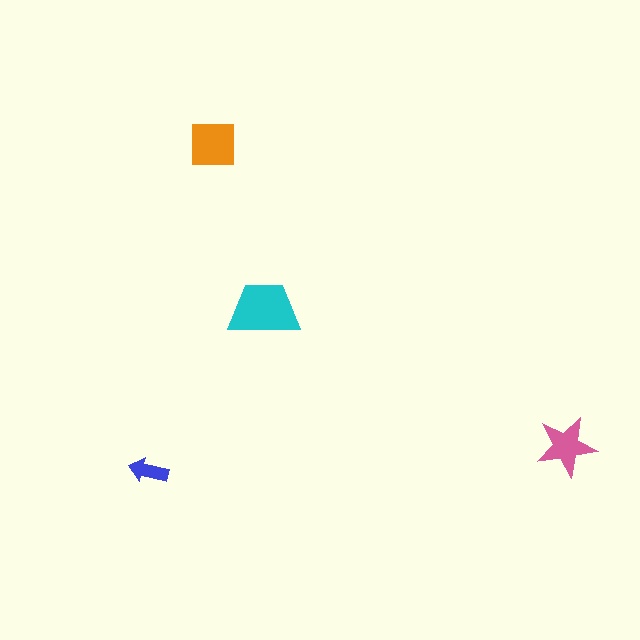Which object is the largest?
The cyan trapezoid.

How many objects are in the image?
There are 4 objects in the image.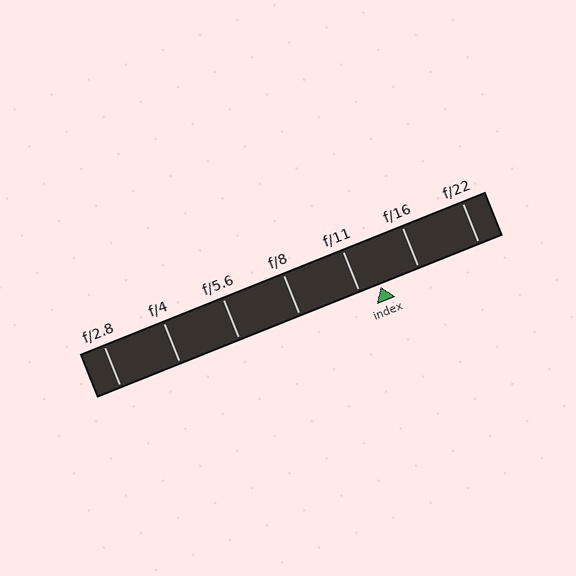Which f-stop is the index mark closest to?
The index mark is closest to f/11.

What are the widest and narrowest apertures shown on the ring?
The widest aperture shown is f/2.8 and the narrowest is f/22.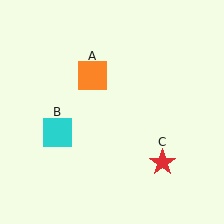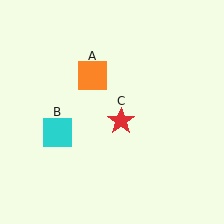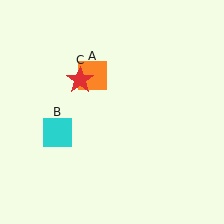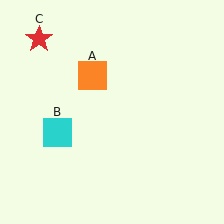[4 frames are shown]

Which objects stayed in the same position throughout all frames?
Orange square (object A) and cyan square (object B) remained stationary.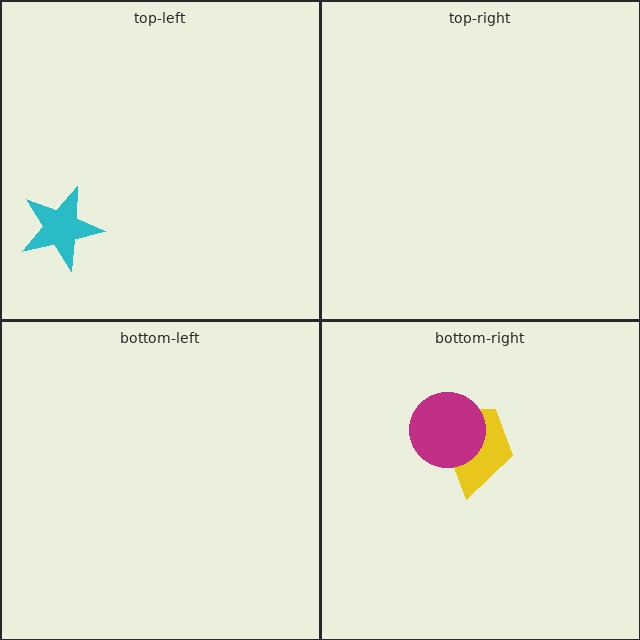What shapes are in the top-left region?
The cyan star.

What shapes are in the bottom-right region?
The yellow trapezoid, the magenta circle.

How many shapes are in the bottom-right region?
2.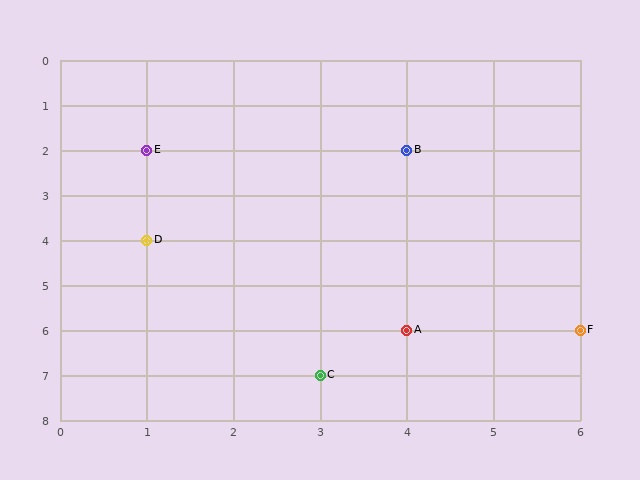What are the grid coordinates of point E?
Point E is at grid coordinates (1, 2).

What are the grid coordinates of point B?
Point B is at grid coordinates (4, 2).